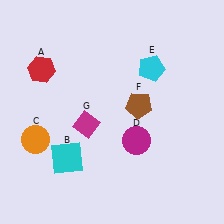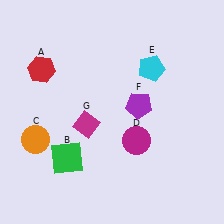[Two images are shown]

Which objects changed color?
B changed from cyan to green. F changed from brown to purple.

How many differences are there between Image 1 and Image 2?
There are 2 differences between the two images.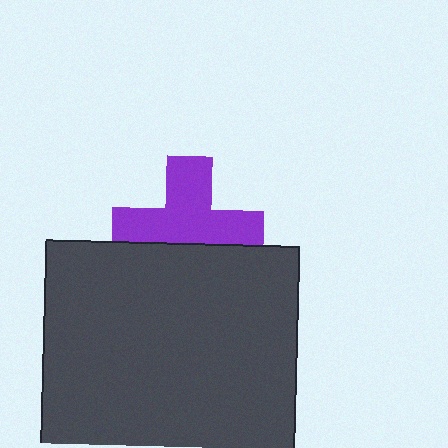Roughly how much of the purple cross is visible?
About half of it is visible (roughly 64%).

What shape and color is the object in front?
The object in front is a dark gray rectangle.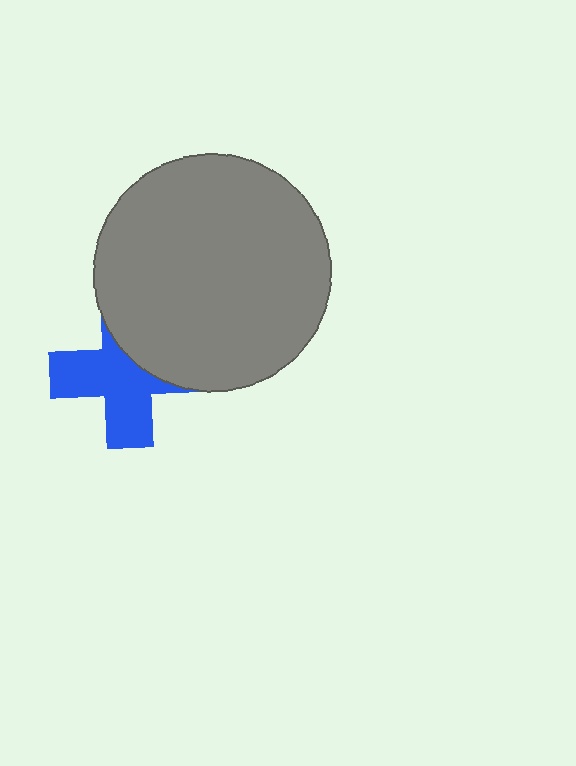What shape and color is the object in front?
The object in front is a gray circle.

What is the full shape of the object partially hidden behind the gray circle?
The partially hidden object is a blue cross.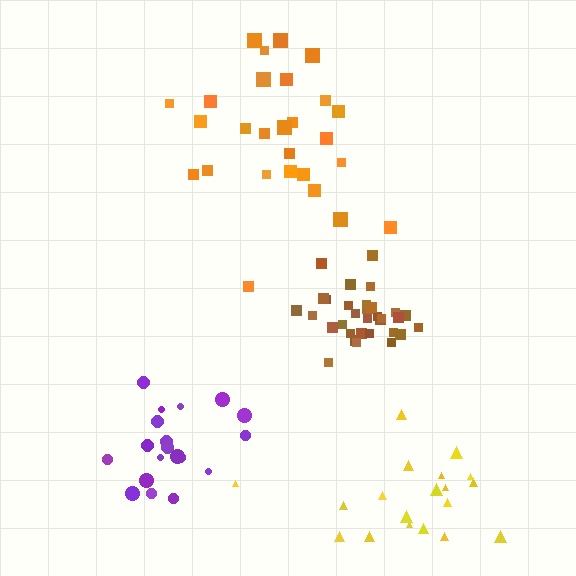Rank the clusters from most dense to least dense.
brown, purple, orange, yellow.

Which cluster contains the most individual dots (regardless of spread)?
Brown (32).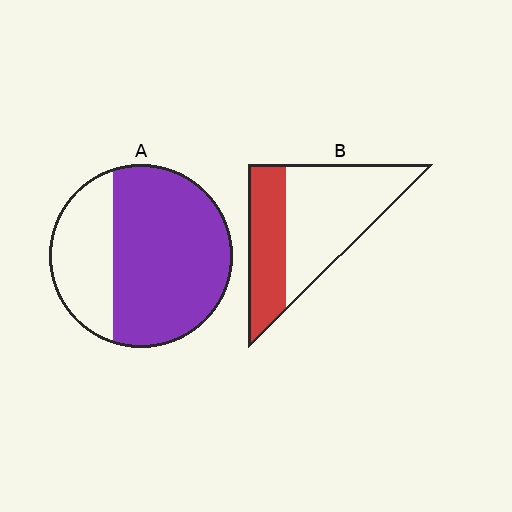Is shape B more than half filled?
No.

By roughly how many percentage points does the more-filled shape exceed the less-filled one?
By roughly 30 percentage points (A over B).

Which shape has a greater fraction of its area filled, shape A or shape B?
Shape A.